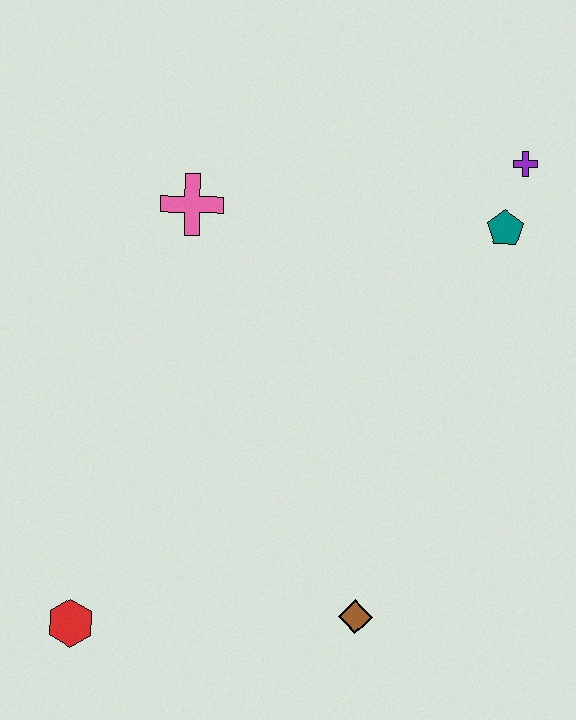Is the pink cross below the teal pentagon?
No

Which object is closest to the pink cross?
The teal pentagon is closest to the pink cross.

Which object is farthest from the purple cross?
The red hexagon is farthest from the purple cross.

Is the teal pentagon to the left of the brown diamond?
No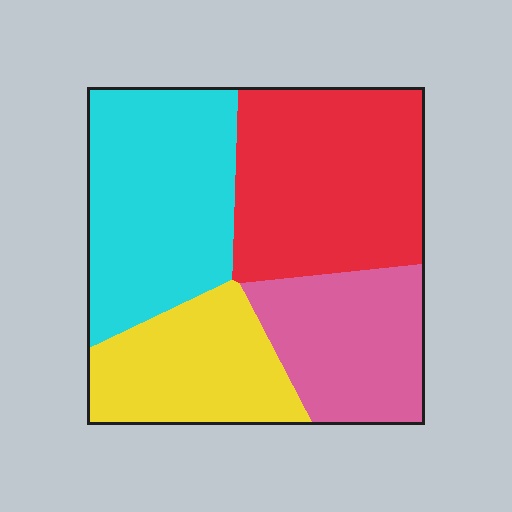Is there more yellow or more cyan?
Cyan.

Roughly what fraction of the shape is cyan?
Cyan takes up about one third (1/3) of the shape.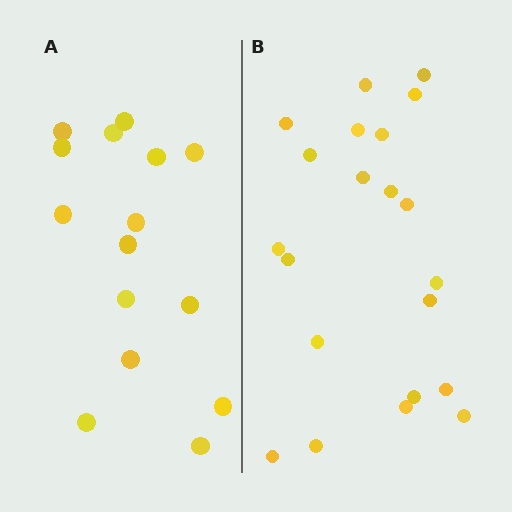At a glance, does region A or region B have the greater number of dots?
Region B (the right region) has more dots.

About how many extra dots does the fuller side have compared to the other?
Region B has about 6 more dots than region A.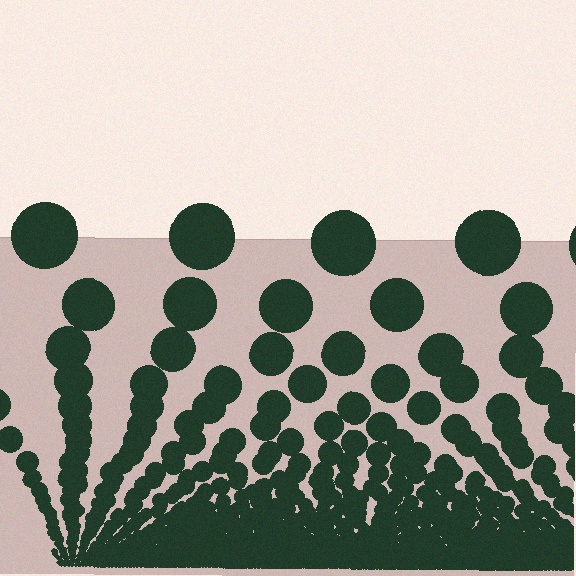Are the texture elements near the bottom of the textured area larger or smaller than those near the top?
Smaller. The gradient is inverted — elements near the bottom are smaller and denser.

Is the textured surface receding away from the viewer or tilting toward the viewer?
The surface appears to tilt toward the viewer. Texture elements get larger and sparser toward the top.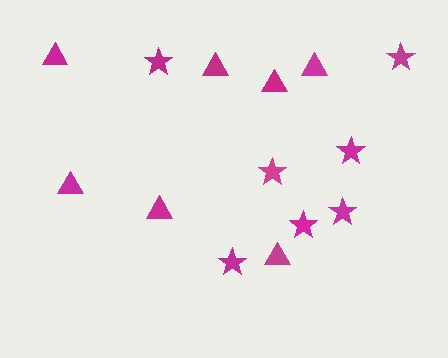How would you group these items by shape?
There are 2 groups: one group of stars (7) and one group of triangles (7).